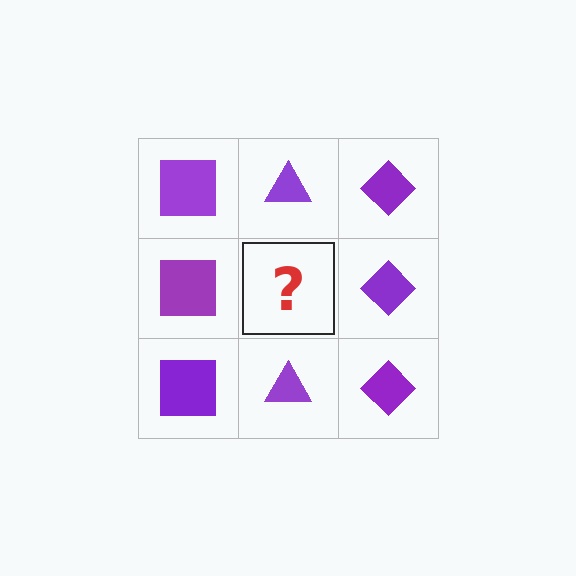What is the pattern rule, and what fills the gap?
The rule is that each column has a consistent shape. The gap should be filled with a purple triangle.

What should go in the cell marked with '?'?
The missing cell should contain a purple triangle.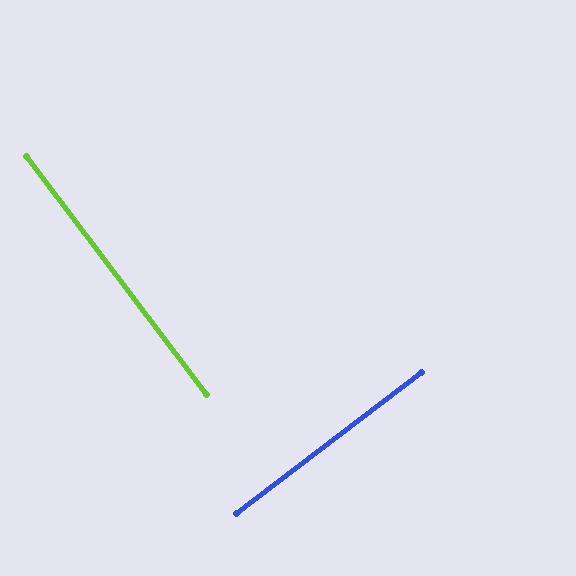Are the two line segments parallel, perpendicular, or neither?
Perpendicular — they meet at approximately 90°.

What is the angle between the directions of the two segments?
Approximately 90 degrees.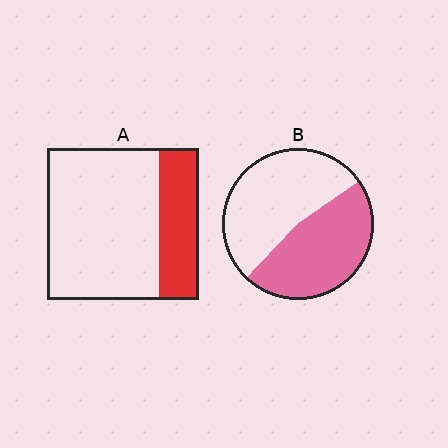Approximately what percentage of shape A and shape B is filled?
A is approximately 25% and B is approximately 45%.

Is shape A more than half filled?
No.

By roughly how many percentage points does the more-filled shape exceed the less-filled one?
By roughly 20 percentage points (B over A).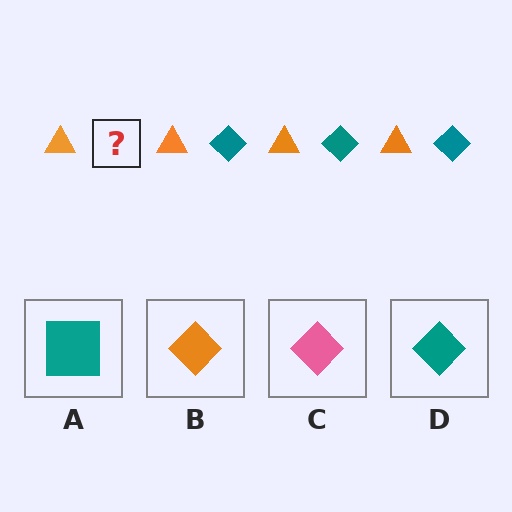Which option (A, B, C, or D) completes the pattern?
D.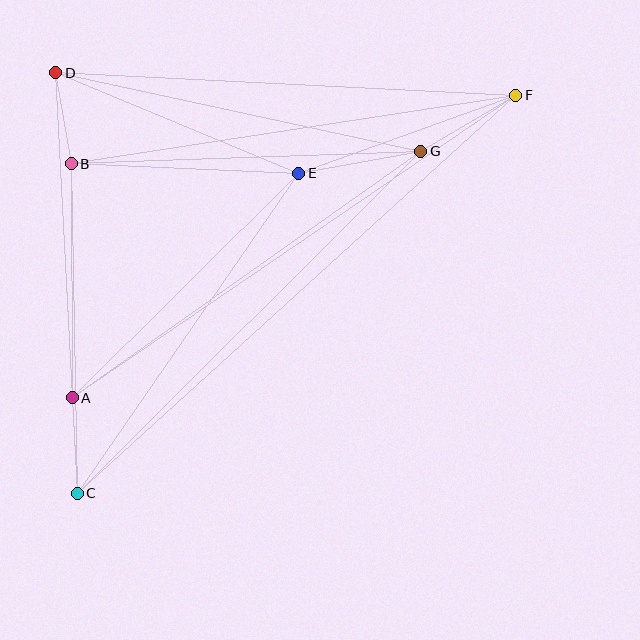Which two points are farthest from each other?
Points C and F are farthest from each other.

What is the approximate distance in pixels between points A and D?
The distance between A and D is approximately 325 pixels.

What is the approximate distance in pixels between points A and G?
The distance between A and G is approximately 427 pixels.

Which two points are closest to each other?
Points B and D are closest to each other.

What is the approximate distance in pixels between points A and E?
The distance between A and E is approximately 319 pixels.